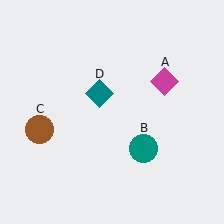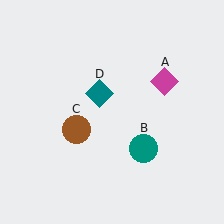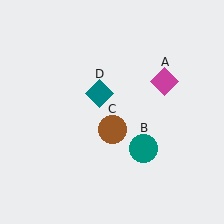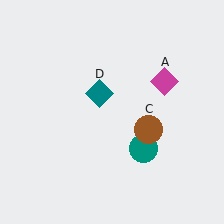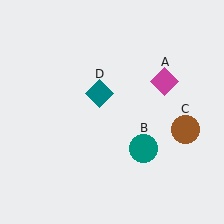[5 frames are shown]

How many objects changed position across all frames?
1 object changed position: brown circle (object C).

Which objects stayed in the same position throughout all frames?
Magenta diamond (object A) and teal circle (object B) and teal diamond (object D) remained stationary.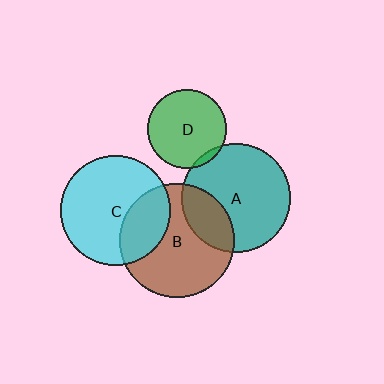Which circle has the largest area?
Circle B (brown).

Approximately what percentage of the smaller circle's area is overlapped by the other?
Approximately 5%.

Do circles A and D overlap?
Yes.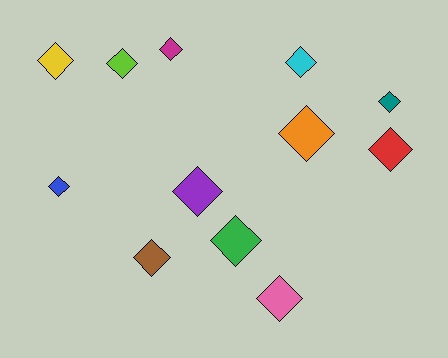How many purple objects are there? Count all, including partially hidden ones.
There is 1 purple object.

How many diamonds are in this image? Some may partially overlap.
There are 12 diamonds.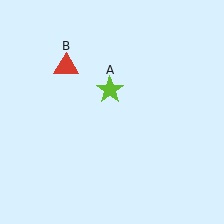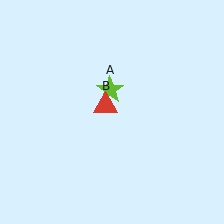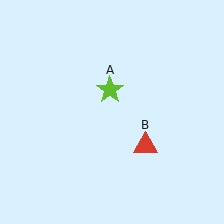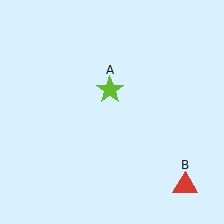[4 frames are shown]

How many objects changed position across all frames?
1 object changed position: red triangle (object B).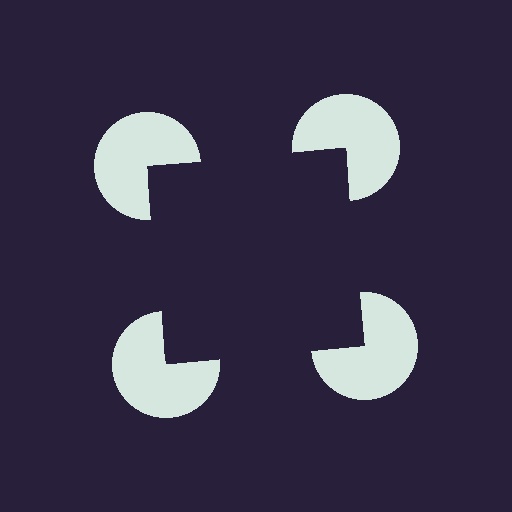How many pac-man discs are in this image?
There are 4 — one at each vertex of the illusory square.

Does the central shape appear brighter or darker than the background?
It typically appears slightly darker than the background, even though no actual brightness change is drawn.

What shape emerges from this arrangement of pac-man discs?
An illusory square — its edges are inferred from the aligned wedge cuts in the pac-man discs, not physically drawn.